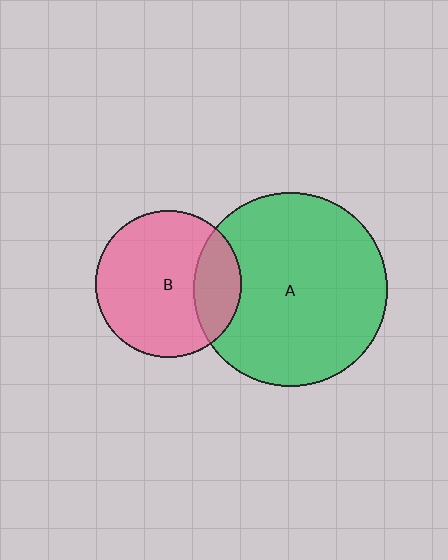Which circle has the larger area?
Circle A (green).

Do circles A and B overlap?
Yes.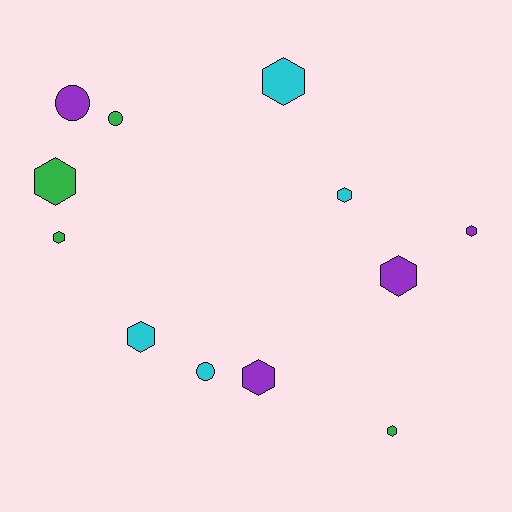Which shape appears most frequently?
Hexagon, with 9 objects.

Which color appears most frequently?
Purple, with 4 objects.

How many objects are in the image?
There are 12 objects.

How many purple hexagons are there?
There are 3 purple hexagons.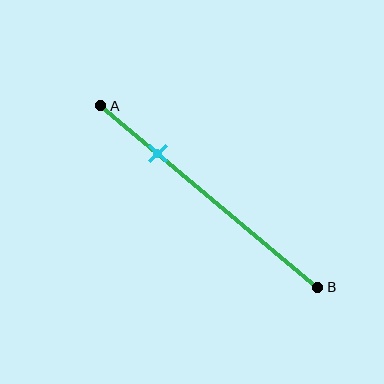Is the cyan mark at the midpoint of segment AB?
No, the mark is at about 25% from A, not at the 50% midpoint.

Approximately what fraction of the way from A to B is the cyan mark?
The cyan mark is approximately 25% of the way from A to B.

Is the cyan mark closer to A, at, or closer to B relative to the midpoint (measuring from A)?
The cyan mark is closer to point A than the midpoint of segment AB.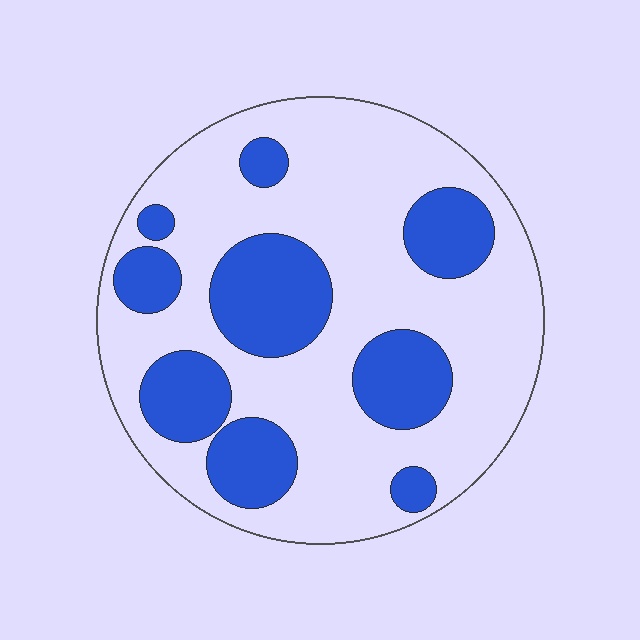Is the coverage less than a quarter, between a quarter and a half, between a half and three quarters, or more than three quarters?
Between a quarter and a half.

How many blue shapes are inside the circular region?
9.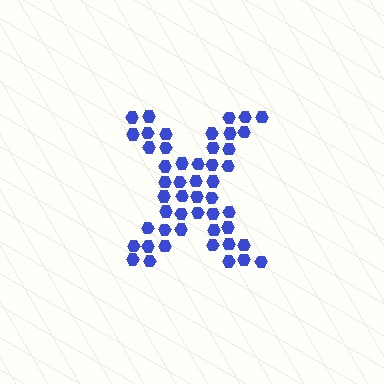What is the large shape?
The large shape is the letter X.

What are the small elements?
The small elements are hexagons.